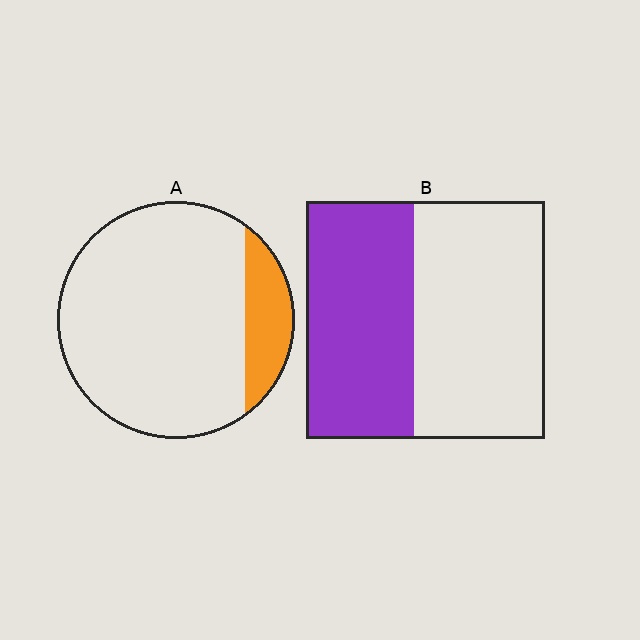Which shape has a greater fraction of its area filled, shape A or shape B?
Shape B.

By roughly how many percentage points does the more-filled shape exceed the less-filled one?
By roughly 30 percentage points (B over A).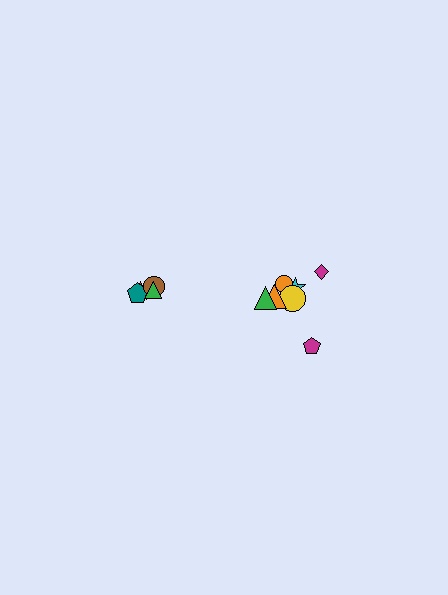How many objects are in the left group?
There are 4 objects.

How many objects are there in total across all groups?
There are 11 objects.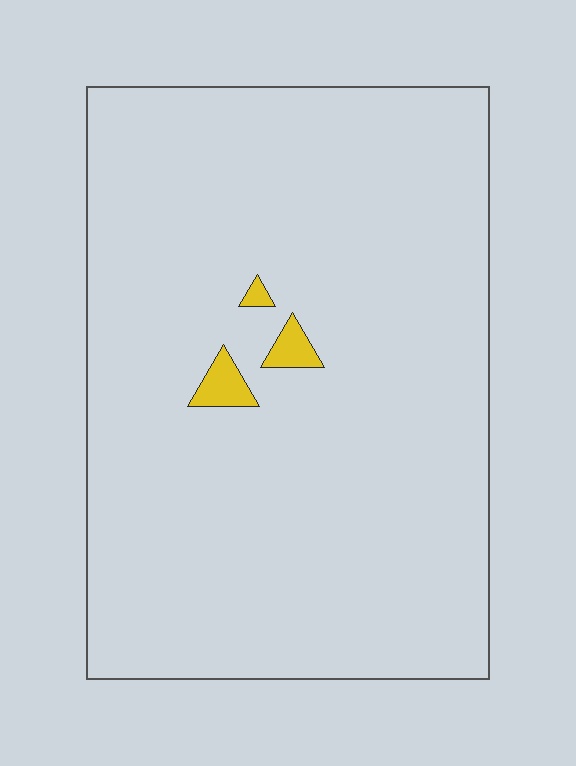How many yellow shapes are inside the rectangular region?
3.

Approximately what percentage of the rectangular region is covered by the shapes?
Approximately 0%.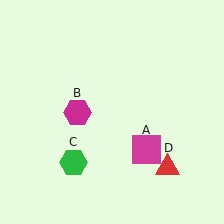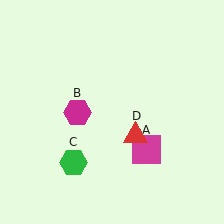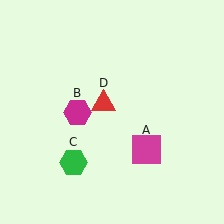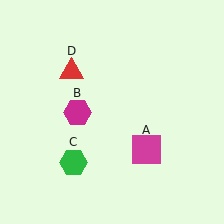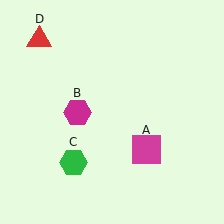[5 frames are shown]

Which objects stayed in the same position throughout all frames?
Magenta square (object A) and magenta hexagon (object B) and green hexagon (object C) remained stationary.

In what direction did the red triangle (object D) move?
The red triangle (object D) moved up and to the left.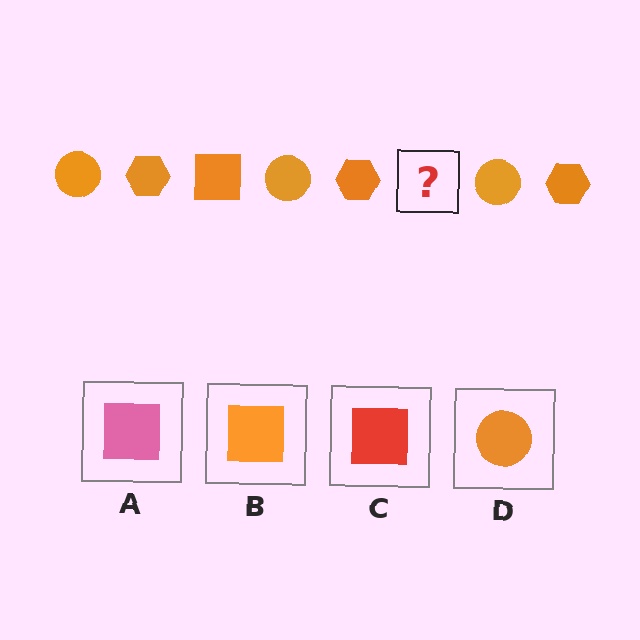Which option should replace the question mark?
Option B.